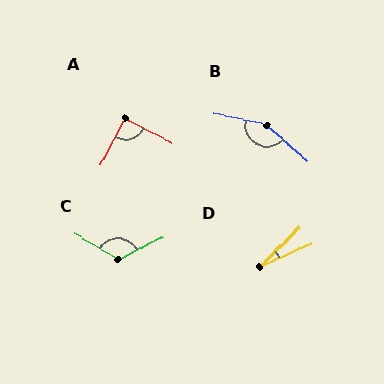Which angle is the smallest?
D, at approximately 20 degrees.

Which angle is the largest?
B, at approximately 151 degrees.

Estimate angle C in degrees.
Approximately 123 degrees.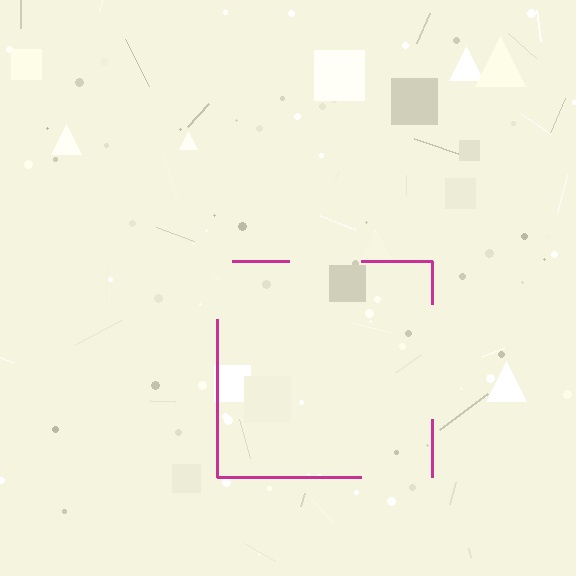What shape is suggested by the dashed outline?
The dashed outline suggests a square.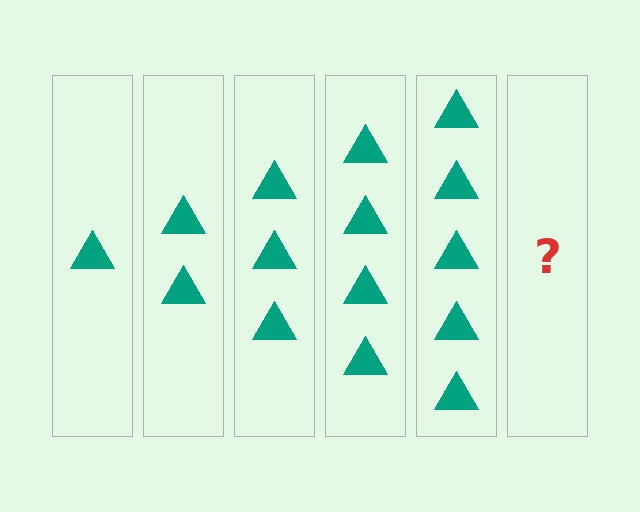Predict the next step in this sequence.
The next step is 6 triangles.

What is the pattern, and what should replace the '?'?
The pattern is that each step adds one more triangle. The '?' should be 6 triangles.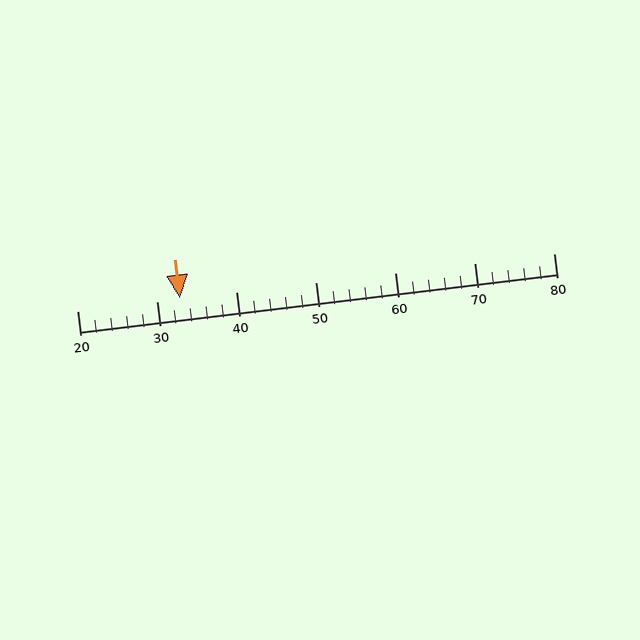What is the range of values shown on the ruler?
The ruler shows values from 20 to 80.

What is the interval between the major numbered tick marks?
The major tick marks are spaced 10 units apart.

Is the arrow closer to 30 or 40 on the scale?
The arrow is closer to 30.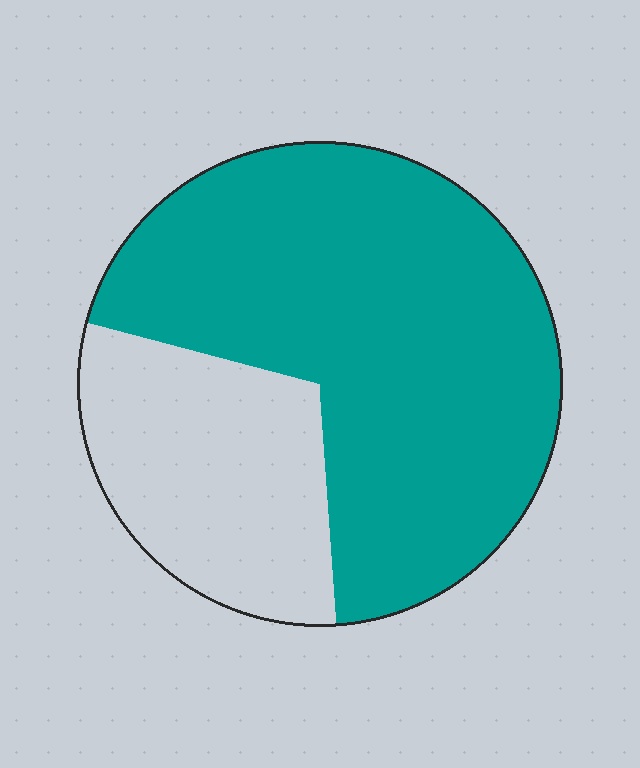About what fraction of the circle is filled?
About two thirds (2/3).